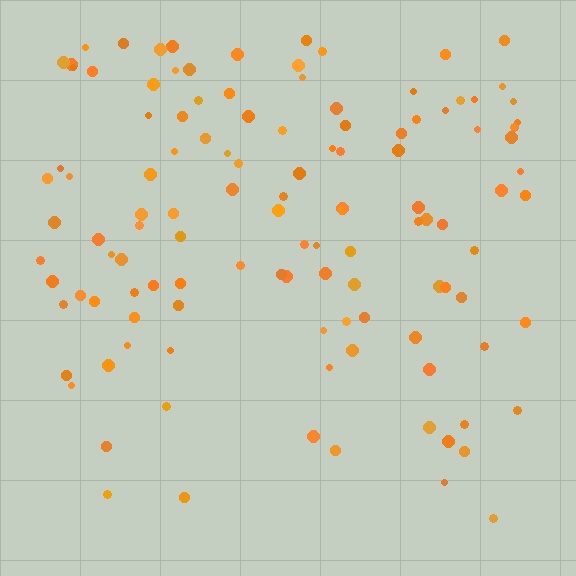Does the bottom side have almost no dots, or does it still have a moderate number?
Still a moderate number, just noticeably fewer than the top.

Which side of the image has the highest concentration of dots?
The top.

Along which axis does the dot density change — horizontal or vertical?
Vertical.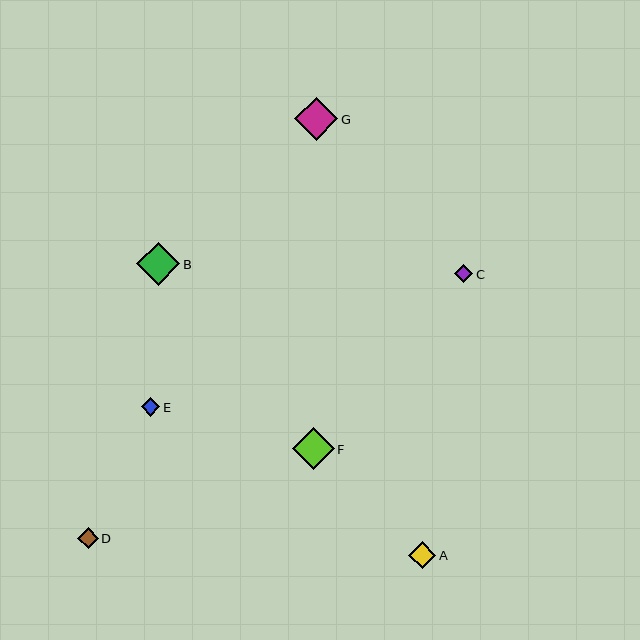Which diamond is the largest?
Diamond G is the largest with a size of approximately 43 pixels.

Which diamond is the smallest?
Diamond C is the smallest with a size of approximately 18 pixels.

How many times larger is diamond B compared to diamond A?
Diamond B is approximately 1.6 times the size of diamond A.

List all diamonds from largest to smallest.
From largest to smallest: G, B, F, A, D, E, C.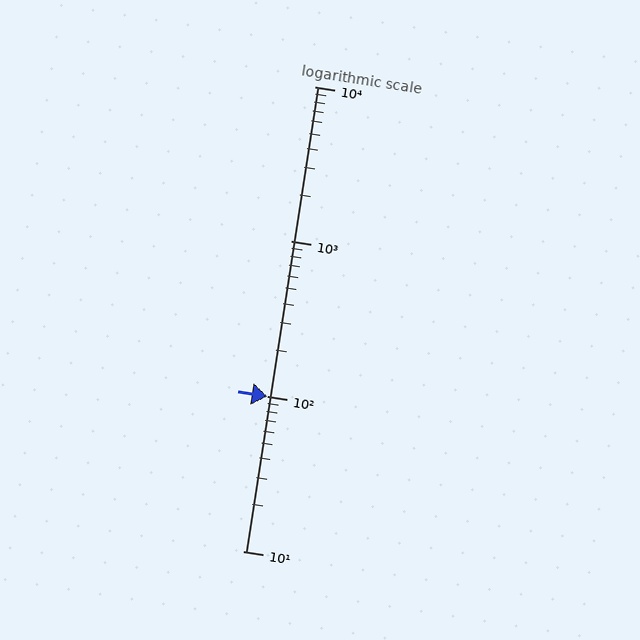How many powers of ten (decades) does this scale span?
The scale spans 3 decades, from 10 to 10000.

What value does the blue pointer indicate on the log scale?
The pointer indicates approximately 100.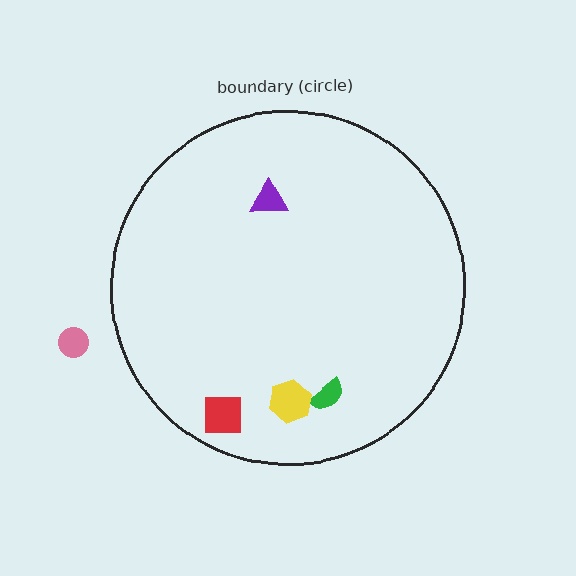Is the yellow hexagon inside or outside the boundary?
Inside.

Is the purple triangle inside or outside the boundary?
Inside.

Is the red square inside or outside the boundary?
Inside.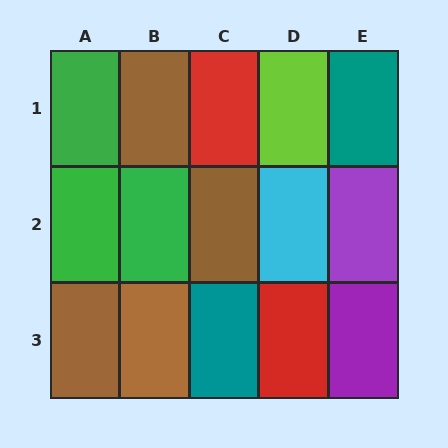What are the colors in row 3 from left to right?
Brown, brown, teal, red, purple.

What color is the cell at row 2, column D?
Cyan.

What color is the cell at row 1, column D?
Lime.